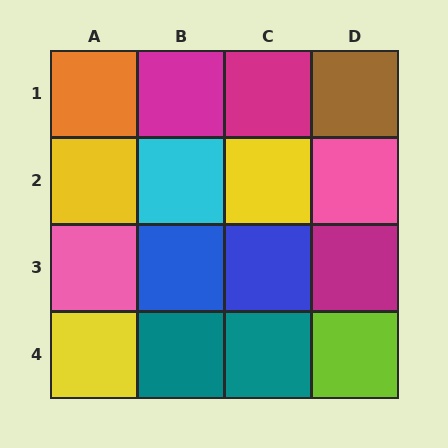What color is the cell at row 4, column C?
Teal.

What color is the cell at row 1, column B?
Magenta.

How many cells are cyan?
1 cell is cyan.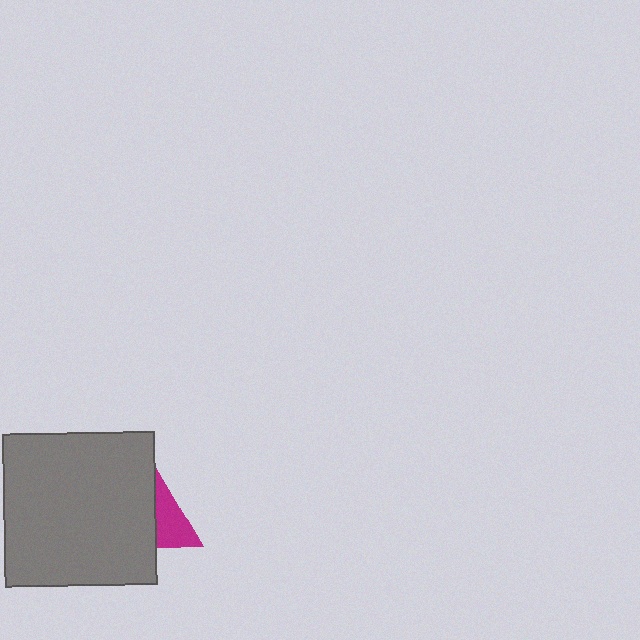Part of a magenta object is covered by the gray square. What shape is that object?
It is a triangle.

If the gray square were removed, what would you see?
You would see the complete magenta triangle.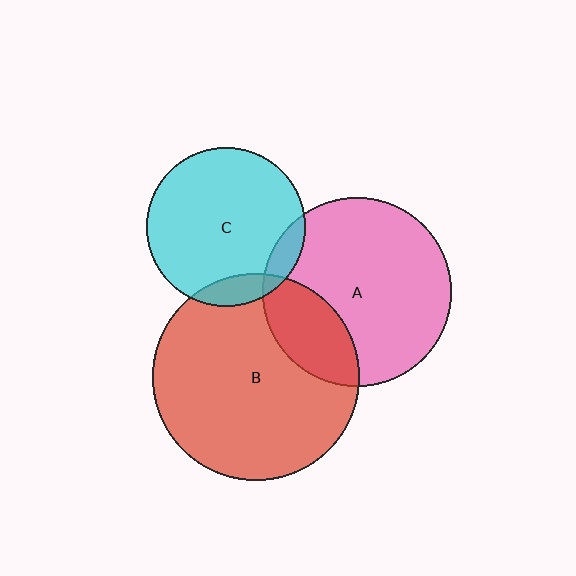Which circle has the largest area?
Circle B (red).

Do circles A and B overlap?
Yes.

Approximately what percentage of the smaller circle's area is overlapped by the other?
Approximately 25%.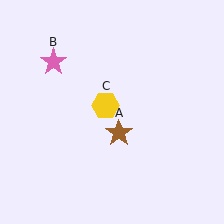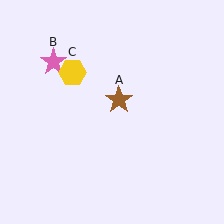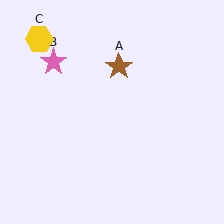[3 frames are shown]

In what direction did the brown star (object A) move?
The brown star (object A) moved up.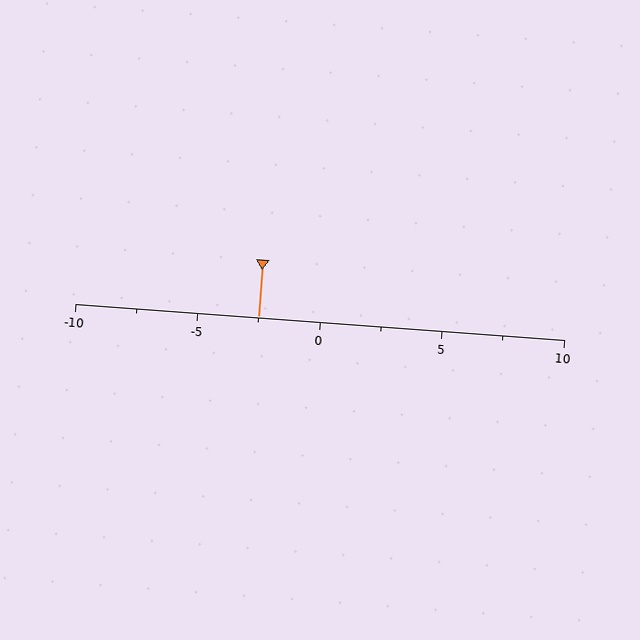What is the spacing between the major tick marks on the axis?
The major ticks are spaced 5 apart.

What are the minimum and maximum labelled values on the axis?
The axis runs from -10 to 10.